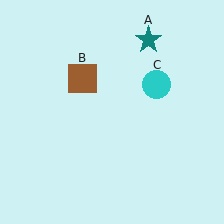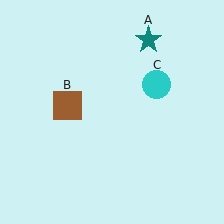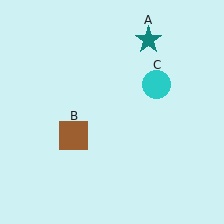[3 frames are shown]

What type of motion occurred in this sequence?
The brown square (object B) rotated counterclockwise around the center of the scene.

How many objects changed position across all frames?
1 object changed position: brown square (object B).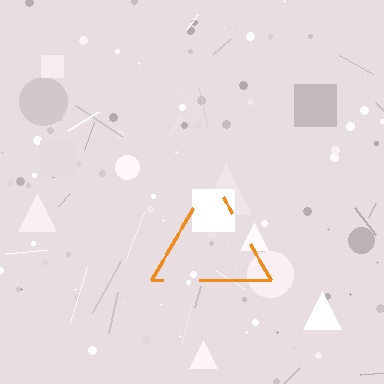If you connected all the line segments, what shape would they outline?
They would outline a triangle.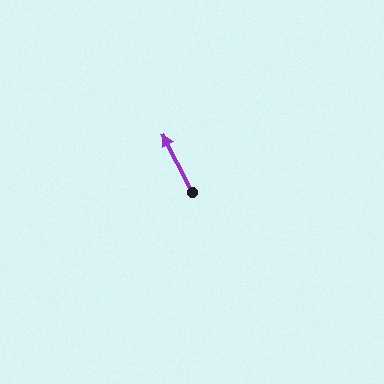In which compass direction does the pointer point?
Northwest.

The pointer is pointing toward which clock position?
Roughly 11 o'clock.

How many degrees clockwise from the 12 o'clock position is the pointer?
Approximately 333 degrees.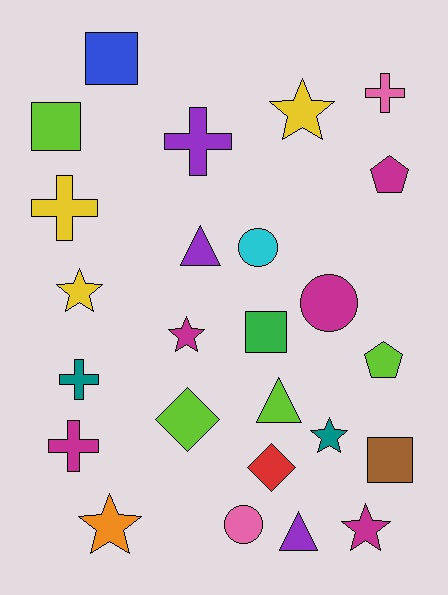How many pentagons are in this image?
There are 2 pentagons.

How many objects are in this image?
There are 25 objects.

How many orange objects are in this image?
There is 1 orange object.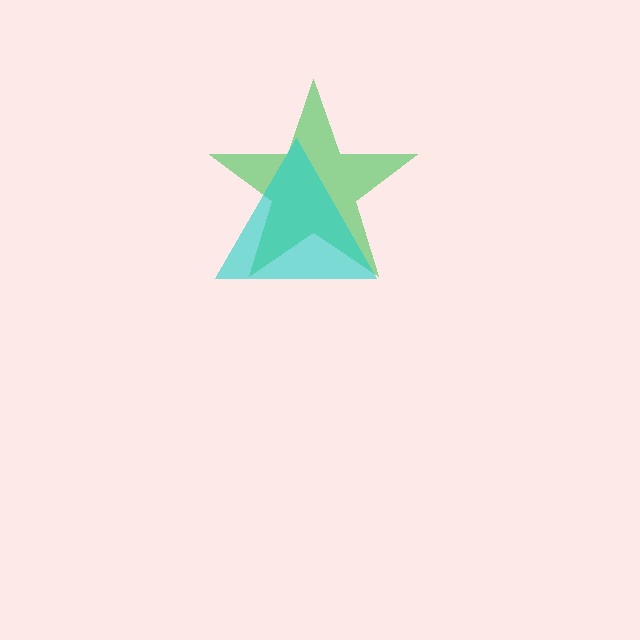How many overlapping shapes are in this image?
There are 2 overlapping shapes in the image.